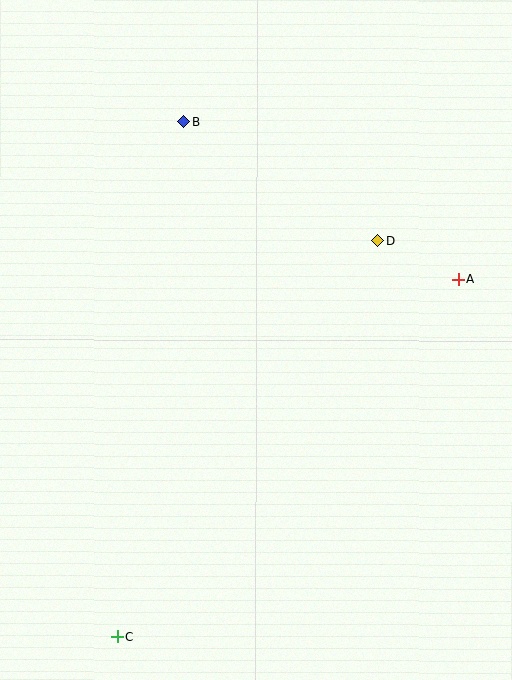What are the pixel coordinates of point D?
Point D is at (378, 241).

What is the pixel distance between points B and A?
The distance between B and A is 317 pixels.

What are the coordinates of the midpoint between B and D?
The midpoint between B and D is at (281, 181).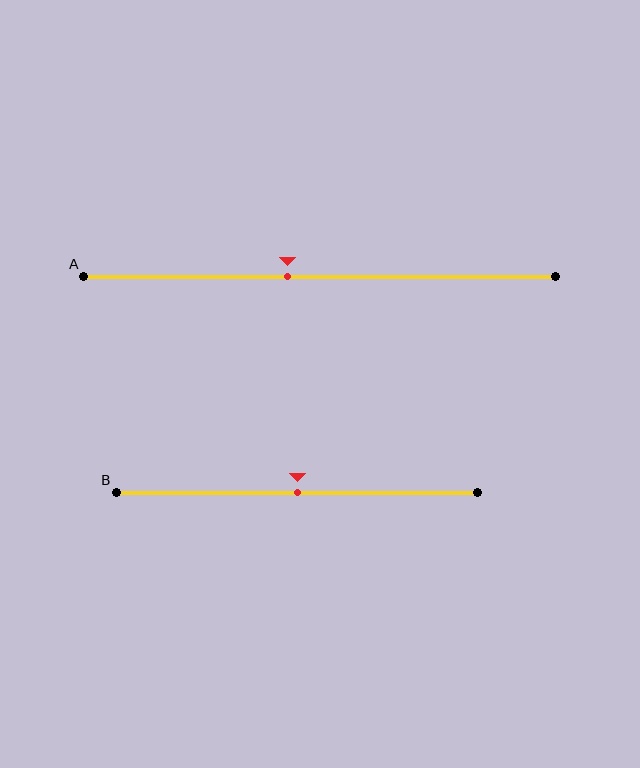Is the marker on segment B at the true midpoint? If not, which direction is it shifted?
Yes, the marker on segment B is at the true midpoint.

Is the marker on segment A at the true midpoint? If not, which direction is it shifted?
No, the marker on segment A is shifted to the left by about 7% of the segment length.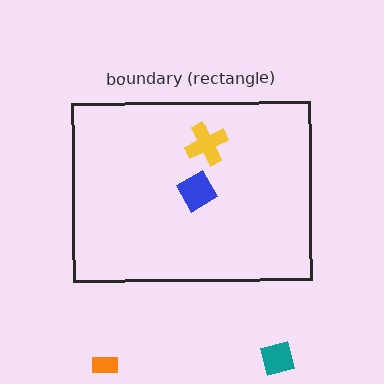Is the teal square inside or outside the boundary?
Outside.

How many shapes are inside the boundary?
2 inside, 2 outside.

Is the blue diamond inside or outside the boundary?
Inside.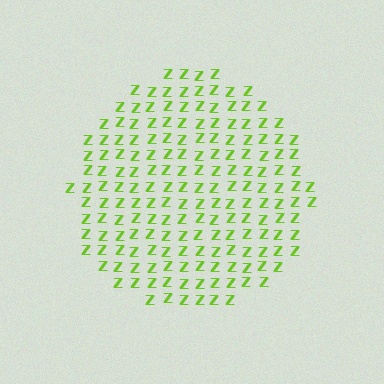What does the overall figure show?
The overall figure shows a circle.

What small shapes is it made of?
It is made of small letter Z's.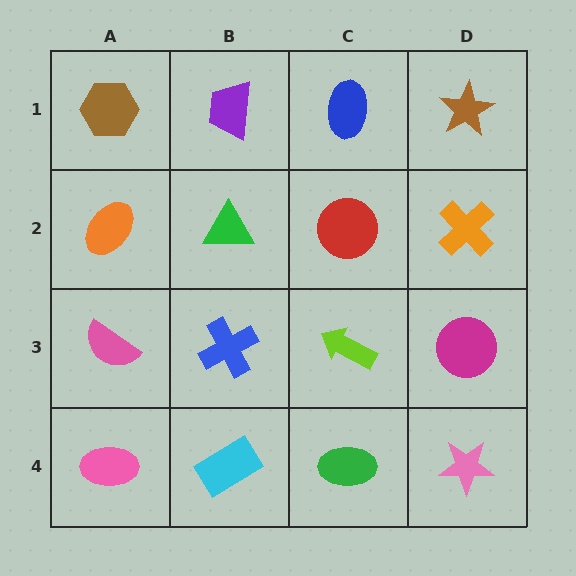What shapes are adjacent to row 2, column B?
A purple trapezoid (row 1, column B), a blue cross (row 3, column B), an orange ellipse (row 2, column A), a red circle (row 2, column C).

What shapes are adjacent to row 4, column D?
A magenta circle (row 3, column D), a green ellipse (row 4, column C).